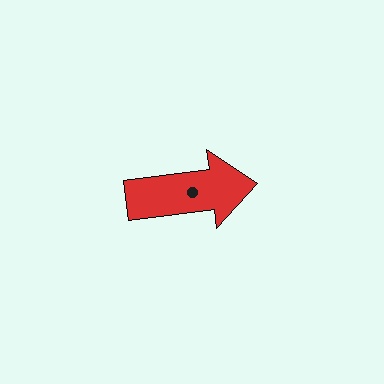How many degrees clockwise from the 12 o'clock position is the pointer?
Approximately 83 degrees.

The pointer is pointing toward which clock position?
Roughly 3 o'clock.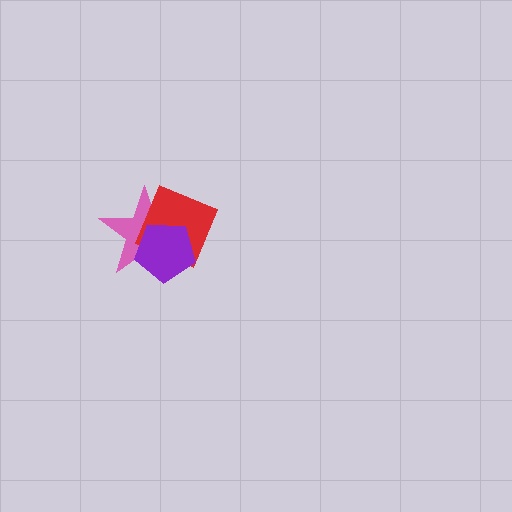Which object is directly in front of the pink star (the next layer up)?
The red diamond is directly in front of the pink star.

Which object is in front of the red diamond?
The purple pentagon is in front of the red diamond.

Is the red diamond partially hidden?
Yes, it is partially covered by another shape.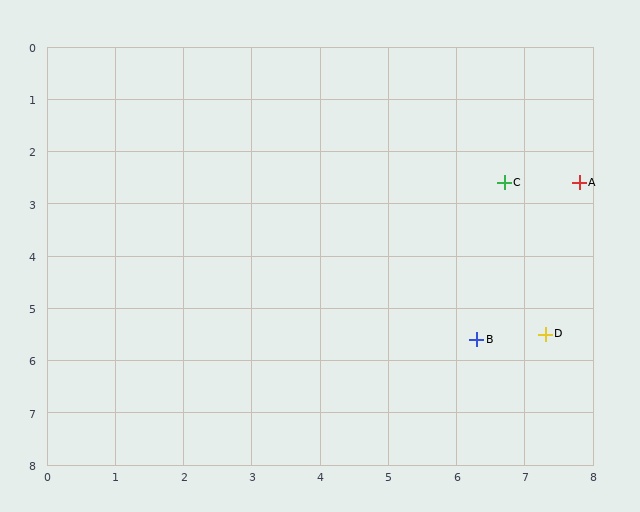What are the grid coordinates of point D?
Point D is at approximately (7.3, 5.5).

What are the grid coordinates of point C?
Point C is at approximately (6.7, 2.6).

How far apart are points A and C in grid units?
Points A and C are about 1.1 grid units apart.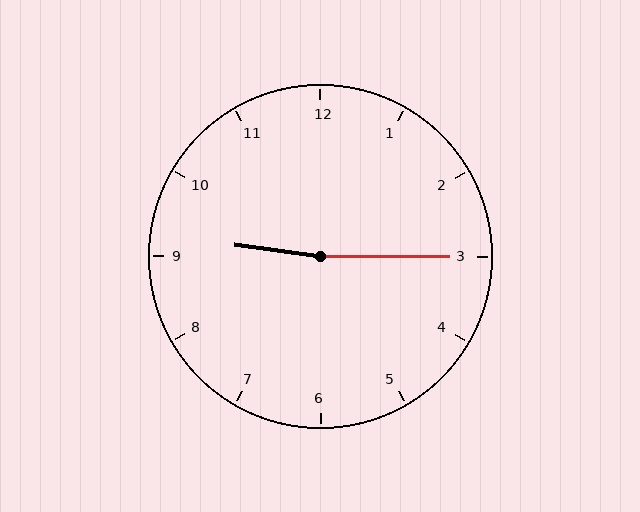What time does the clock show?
9:15.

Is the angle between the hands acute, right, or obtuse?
It is obtuse.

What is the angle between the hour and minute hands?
Approximately 172 degrees.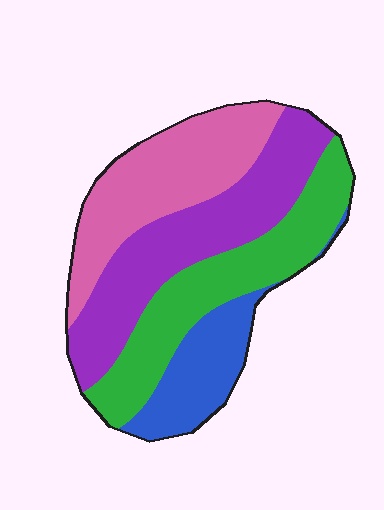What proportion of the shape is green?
Green covers 27% of the shape.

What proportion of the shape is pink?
Pink takes up about one quarter (1/4) of the shape.